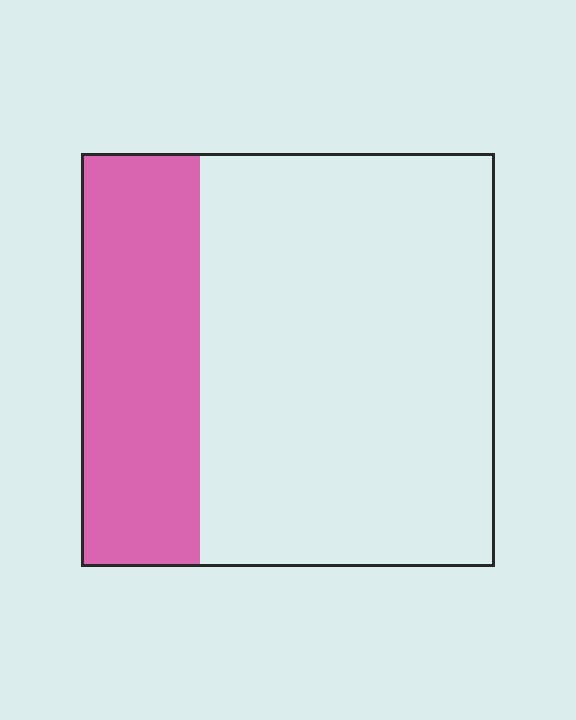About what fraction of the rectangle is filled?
About one quarter (1/4).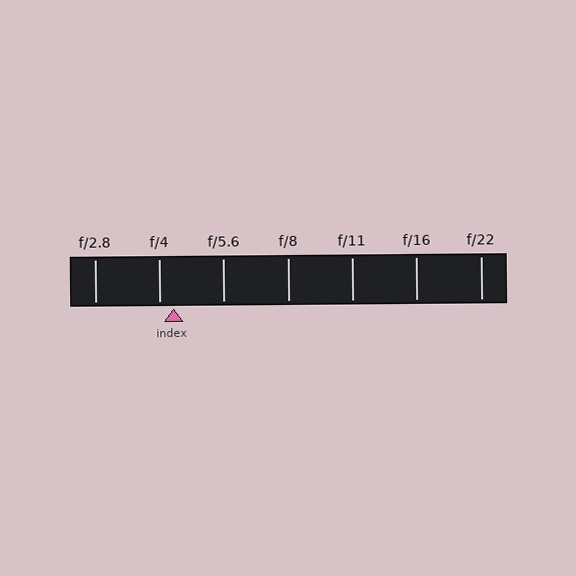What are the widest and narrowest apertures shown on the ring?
The widest aperture shown is f/2.8 and the narrowest is f/22.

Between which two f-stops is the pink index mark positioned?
The index mark is between f/4 and f/5.6.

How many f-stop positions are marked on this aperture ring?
There are 7 f-stop positions marked.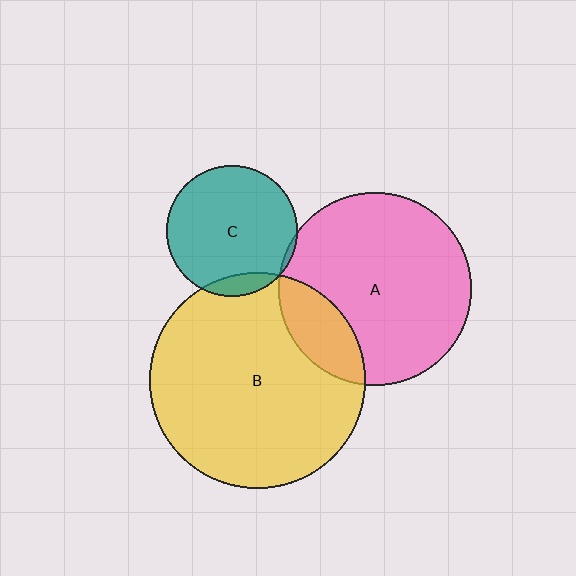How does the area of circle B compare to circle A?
Approximately 1.2 times.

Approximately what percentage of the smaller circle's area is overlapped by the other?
Approximately 5%.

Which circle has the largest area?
Circle B (yellow).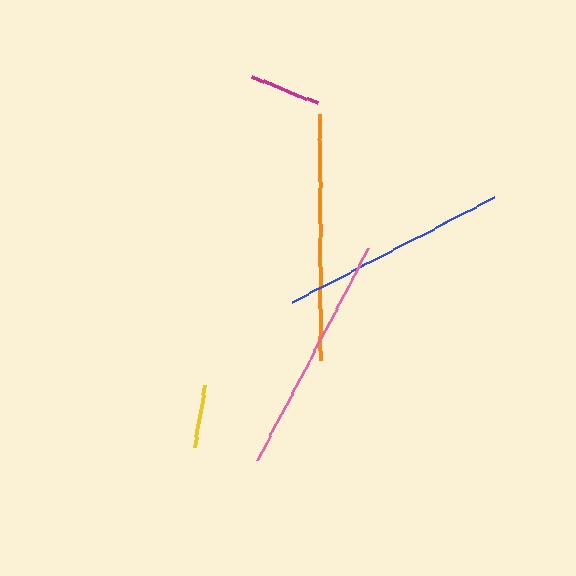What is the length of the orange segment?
The orange segment is approximately 246 pixels long.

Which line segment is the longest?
The orange line is the longest at approximately 246 pixels.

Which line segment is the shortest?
The yellow line is the shortest at approximately 63 pixels.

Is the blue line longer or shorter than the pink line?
The pink line is longer than the blue line.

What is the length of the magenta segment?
The magenta segment is approximately 71 pixels long.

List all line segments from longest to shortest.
From longest to shortest: orange, pink, blue, magenta, yellow.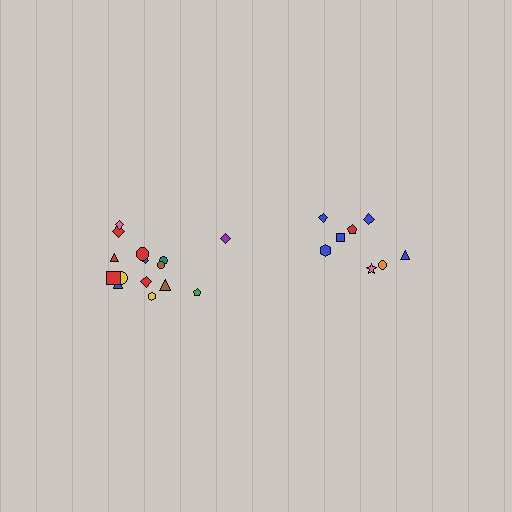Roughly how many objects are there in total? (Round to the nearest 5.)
Roughly 25 objects in total.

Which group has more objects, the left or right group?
The left group.